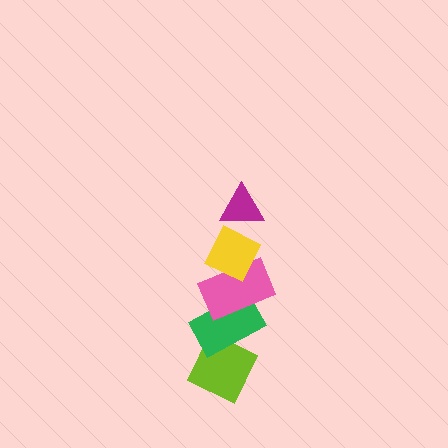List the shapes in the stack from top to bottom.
From top to bottom: the magenta triangle, the yellow diamond, the pink rectangle, the green rectangle, the lime diamond.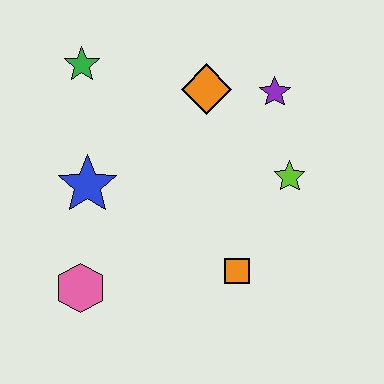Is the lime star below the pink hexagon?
No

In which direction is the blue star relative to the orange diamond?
The blue star is to the left of the orange diamond.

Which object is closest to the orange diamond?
The purple star is closest to the orange diamond.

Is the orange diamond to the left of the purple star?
Yes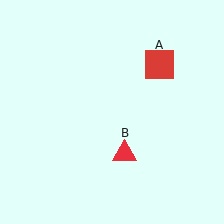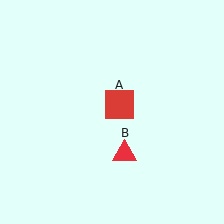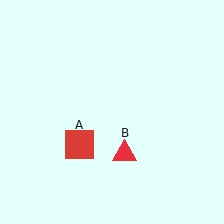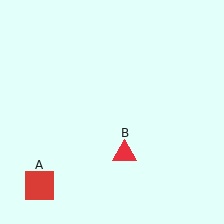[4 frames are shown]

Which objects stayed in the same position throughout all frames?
Red triangle (object B) remained stationary.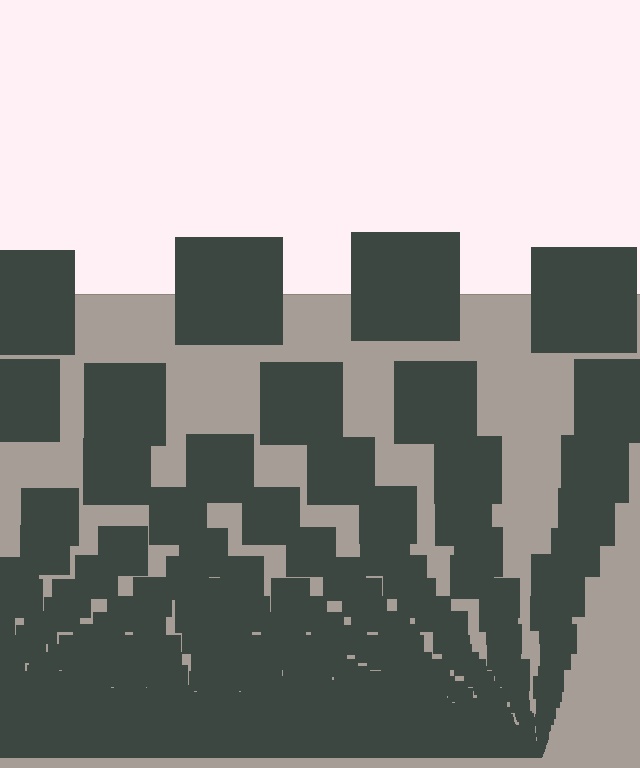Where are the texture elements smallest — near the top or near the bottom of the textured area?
Near the bottom.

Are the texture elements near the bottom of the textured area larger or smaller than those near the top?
Smaller. The gradient is inverted — elements near the bottom are smaller and denser.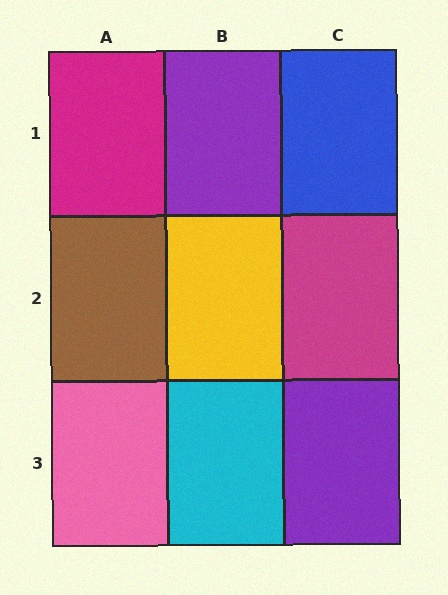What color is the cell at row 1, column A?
Magenta.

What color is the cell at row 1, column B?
Purple.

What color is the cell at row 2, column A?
Brown.